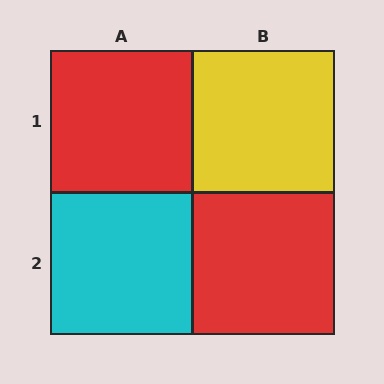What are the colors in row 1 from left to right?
Red, yellow.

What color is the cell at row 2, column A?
Cyan.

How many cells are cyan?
1 cell is cyan.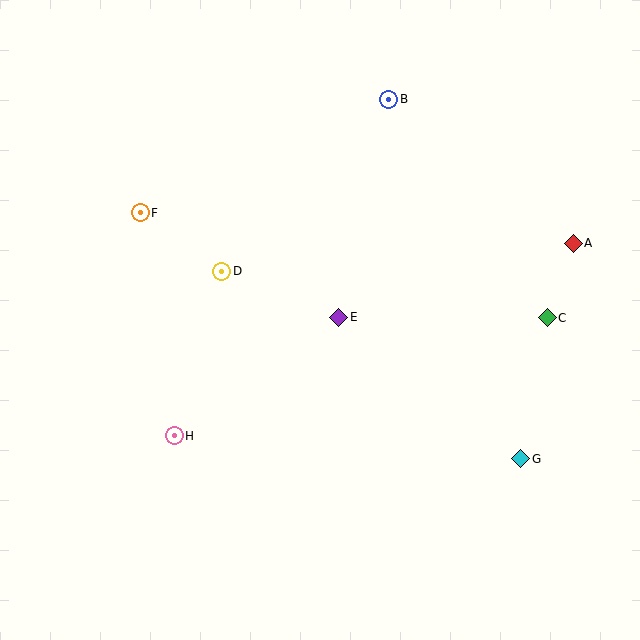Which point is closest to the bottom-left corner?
Point H is closest to the bottom-left corner.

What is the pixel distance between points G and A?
The distance between G and A is 222 pixels.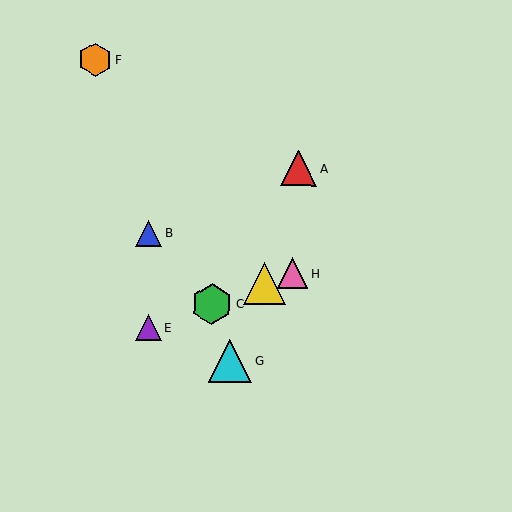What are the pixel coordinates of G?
Object G is at (230, 361).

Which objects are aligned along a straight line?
Objects C, D, E, H are aligned along a straight line.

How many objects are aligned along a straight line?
4 objects (C, D, E, H) are aligned along a straight line.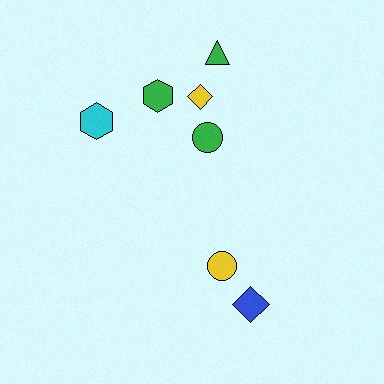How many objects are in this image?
There are 7 objects.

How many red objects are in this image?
There are no red objects.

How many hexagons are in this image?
There are 2 hexagons.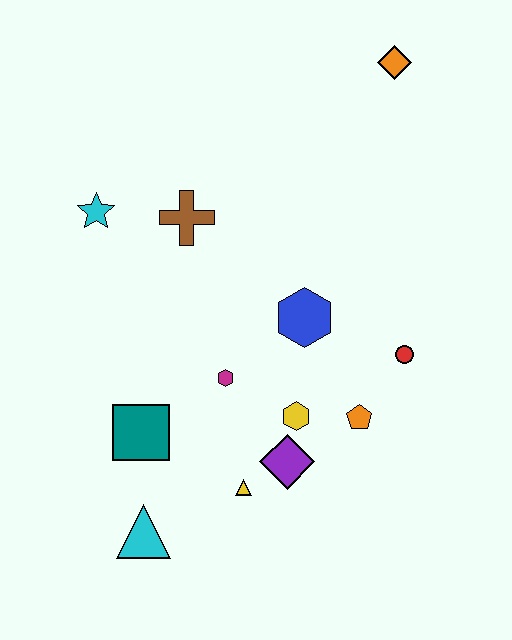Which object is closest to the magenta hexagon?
The yellow hexagon is closest to the magenta hexagon.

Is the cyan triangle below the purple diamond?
Yes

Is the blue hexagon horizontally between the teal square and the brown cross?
No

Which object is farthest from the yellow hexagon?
The orange diamond is farthest from the yellow hexagon.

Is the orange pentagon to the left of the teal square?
No